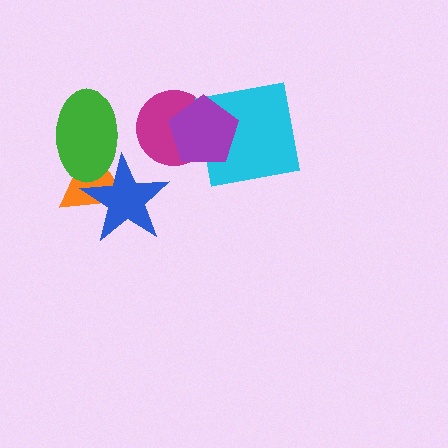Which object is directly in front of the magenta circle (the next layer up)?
The cyan square is directly in front of the magenta circle.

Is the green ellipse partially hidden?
Yes, it is partially covered by another shape.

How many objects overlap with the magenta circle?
2 objects overlap with the magenta circle.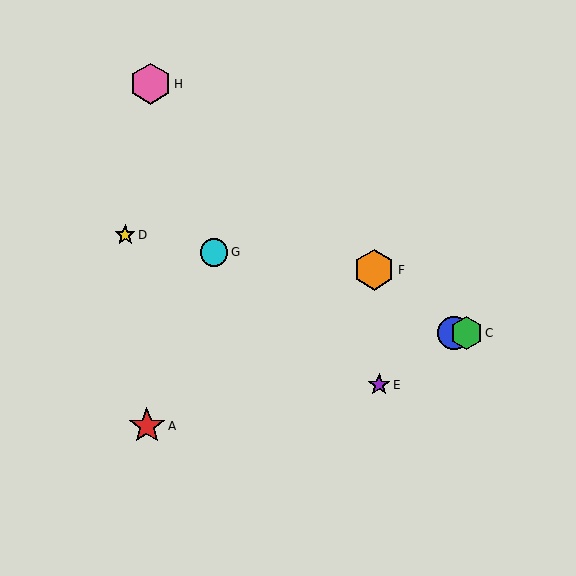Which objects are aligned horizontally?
Objects B, C are aligned horizontally.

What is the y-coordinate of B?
Object B is at y≈333.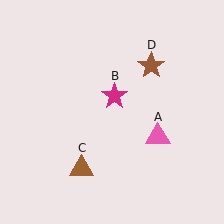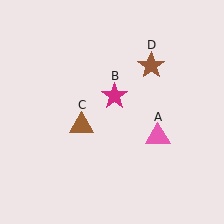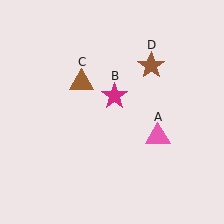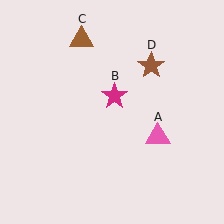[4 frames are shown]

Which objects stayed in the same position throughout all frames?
Pink triangle (object A) and magenta star (object B) and brown star (object D) remained stationary.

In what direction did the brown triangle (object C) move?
The brown triangle (object C) moved up.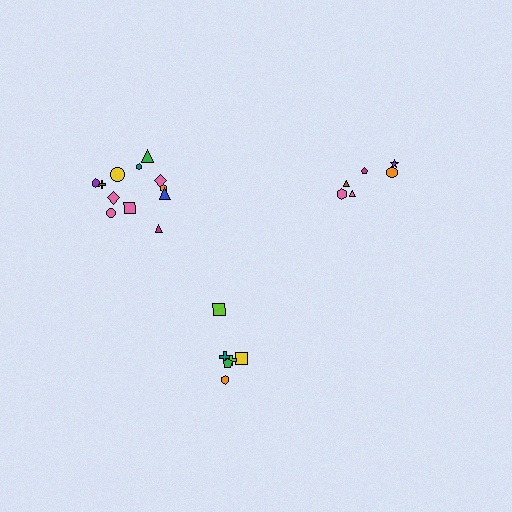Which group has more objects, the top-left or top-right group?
The top-left group.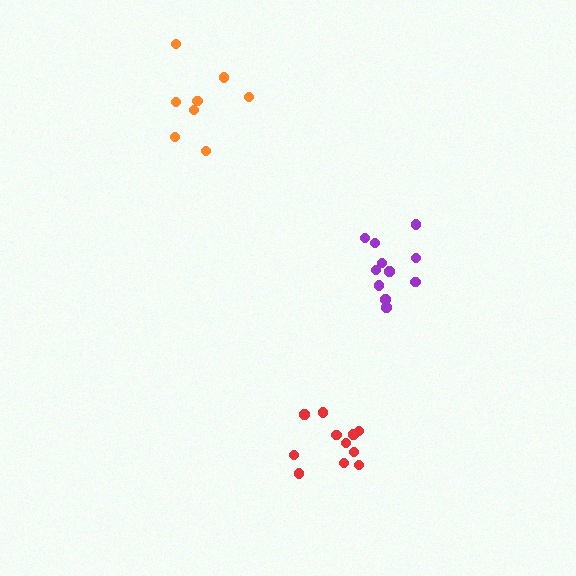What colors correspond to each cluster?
The clusters are colored: orange, purple, red.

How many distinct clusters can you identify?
There are 3 distinct clusters.